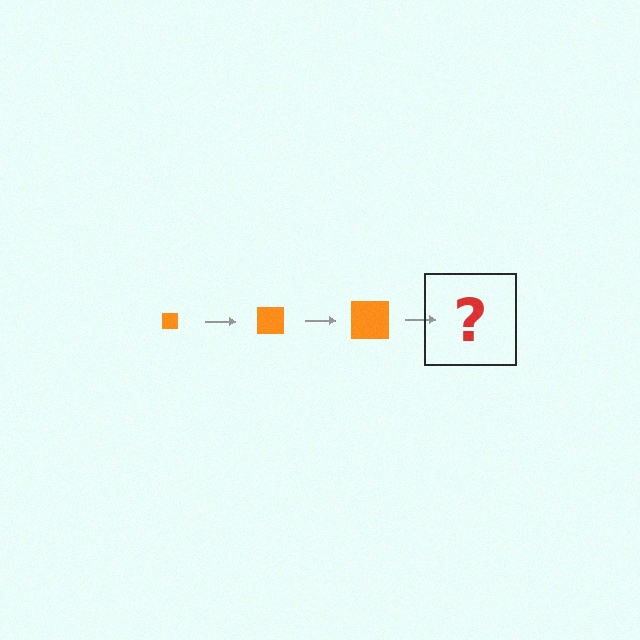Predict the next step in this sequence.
The next step is an orange square, larger than the previous one.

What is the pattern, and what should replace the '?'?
The pattern is that the square gets progressively larger each step. The '?' should be an orange square, larger than the previous one.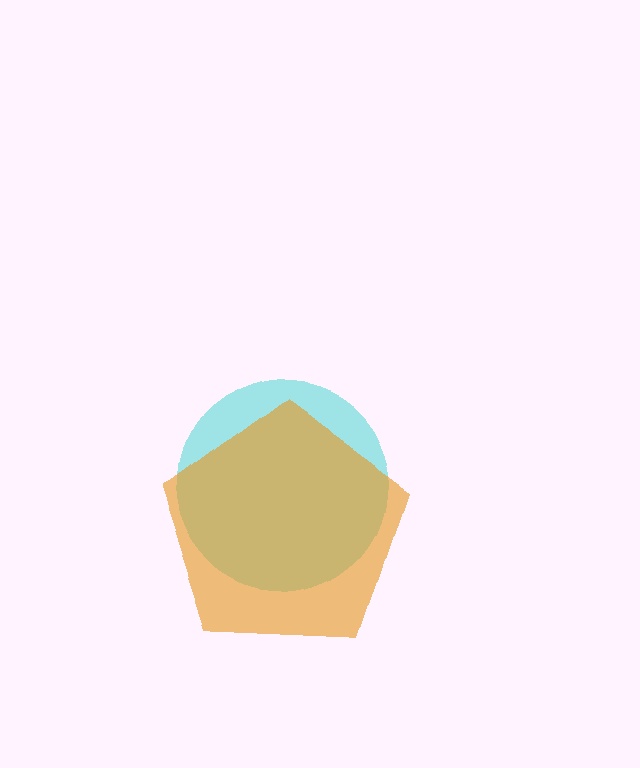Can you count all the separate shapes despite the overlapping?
Yes, there are 2 separate shapes.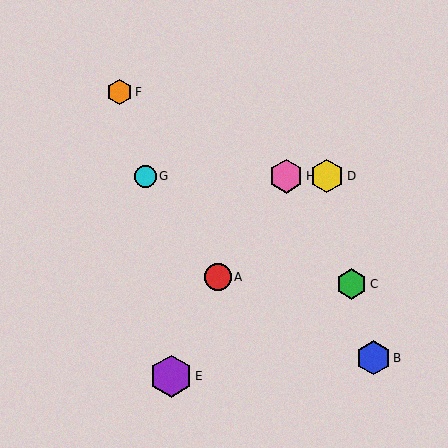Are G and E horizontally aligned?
No, G is at y≈176 and E is at y≈376.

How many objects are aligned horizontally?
3 objects (D, G, H) are aligned horizontally.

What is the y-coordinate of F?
Object F is at y≈92.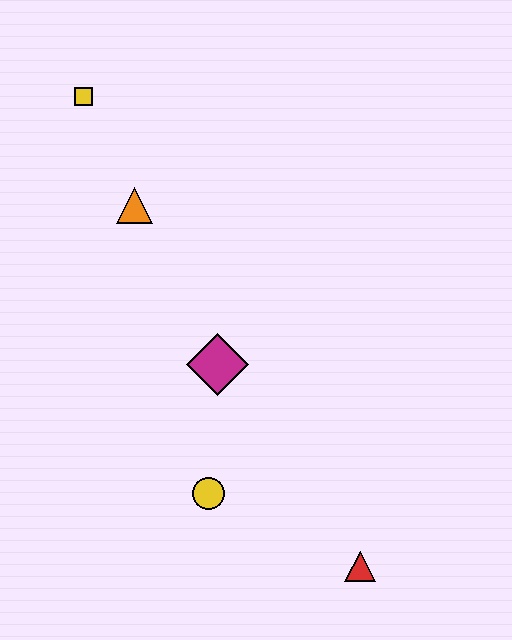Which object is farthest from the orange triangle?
The red triangle is farthest from the orange triangle.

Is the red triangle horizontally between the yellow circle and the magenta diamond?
No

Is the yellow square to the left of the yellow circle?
Yes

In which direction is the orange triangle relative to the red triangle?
The orange triangle is above the red triangle.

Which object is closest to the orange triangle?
The yellow square is closest to the orange triangle.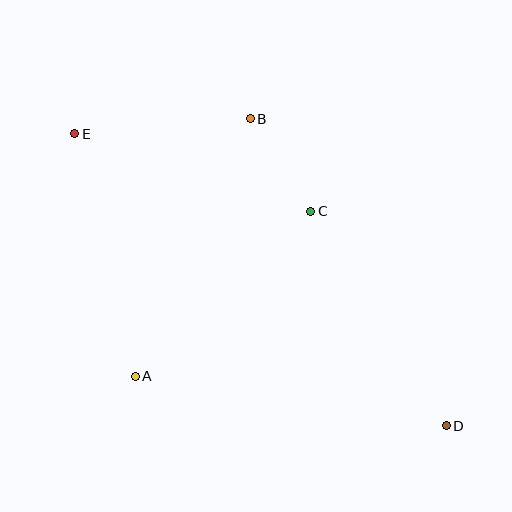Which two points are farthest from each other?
Points D and E are farthest from each other.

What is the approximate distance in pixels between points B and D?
The distance between B and D is approximately 364 pixels.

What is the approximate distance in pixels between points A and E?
The distance between A and E is approximately 250 pixels.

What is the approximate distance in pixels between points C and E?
The distance between C and E is approximately 249 pixels.